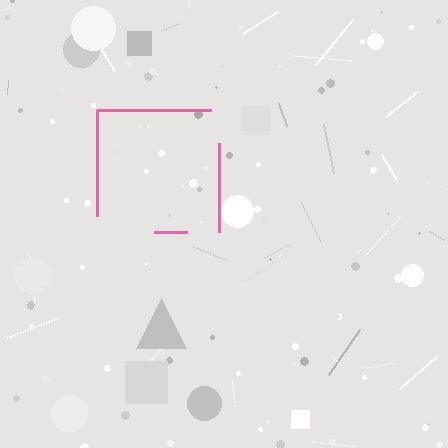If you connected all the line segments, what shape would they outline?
They would outline a square.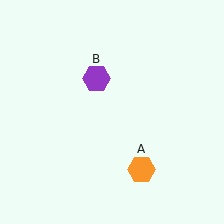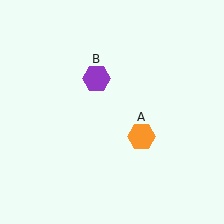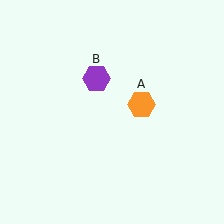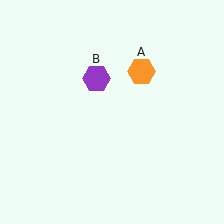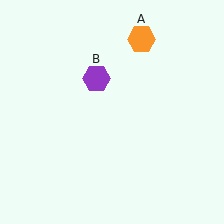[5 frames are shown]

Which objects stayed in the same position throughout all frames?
Purple hexagon (object B) remained stationary.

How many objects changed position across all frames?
1 object changed position: orange hexagon (object A).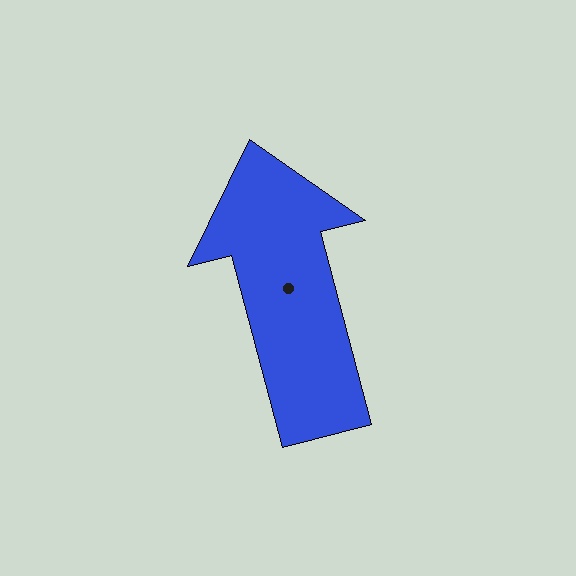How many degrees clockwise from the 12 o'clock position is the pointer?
Approximately 345 degrees.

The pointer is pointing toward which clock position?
Roughly 12 o'clock.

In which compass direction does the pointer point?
North.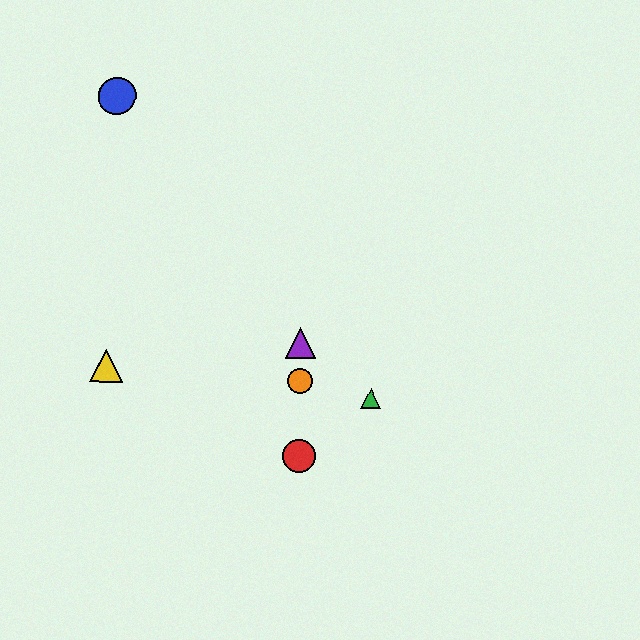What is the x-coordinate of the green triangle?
The green triangle is at x≈371.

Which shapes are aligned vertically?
The red circle, the purple triangle, the orange circle are aligned vertically.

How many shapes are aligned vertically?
3 shapes (the red circle, the purple triangle, the orange circle) are aligned vertically.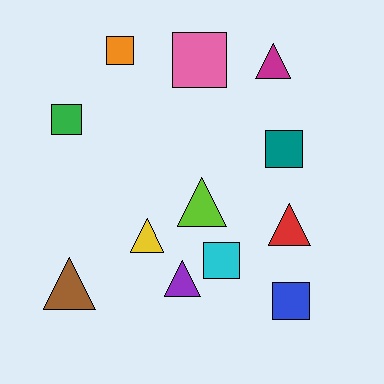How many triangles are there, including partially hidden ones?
There are 6 triangles.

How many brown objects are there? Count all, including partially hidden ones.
There is 1 brown object.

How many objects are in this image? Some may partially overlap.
There are 12 objects.